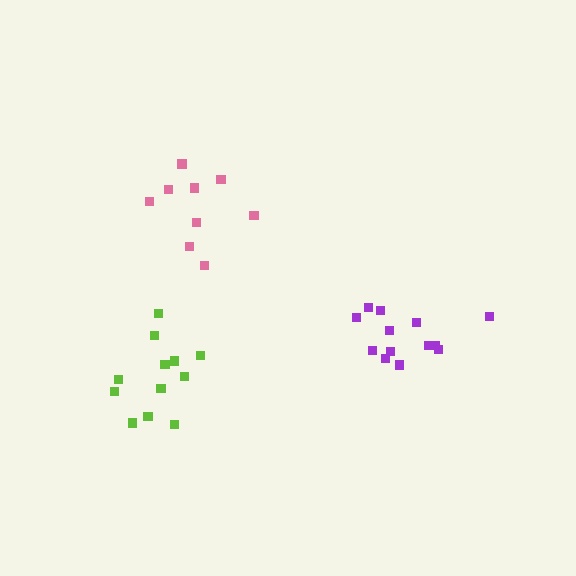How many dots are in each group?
Group 1: 9 dots, Group 2: 12 dots, Group 3: 13 dots (34 total).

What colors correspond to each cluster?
The clusters are colored: pink, lime, purple.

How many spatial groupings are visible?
There are 3 spatial groupings.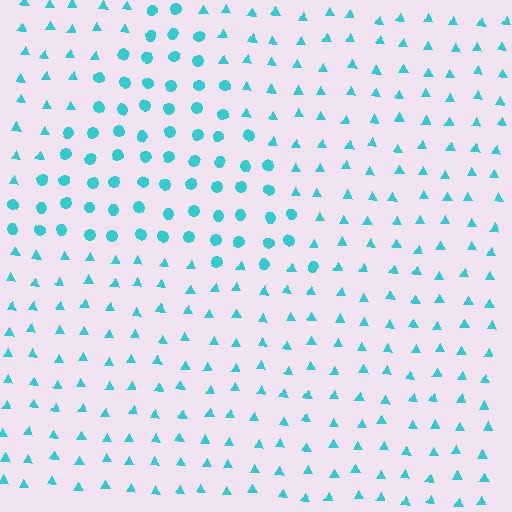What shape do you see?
I see a triangle.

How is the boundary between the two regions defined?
The boundary is defined by a change in element shape: circles inside vs. triangles outside. All elements share the same color and spacing.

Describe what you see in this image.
The image is filled with small cyan elements arranged in a uniform grid. A triangle-shaped region contains circles, while the surrounding area contains triangles. The boundary is defined purely by the change in element shape.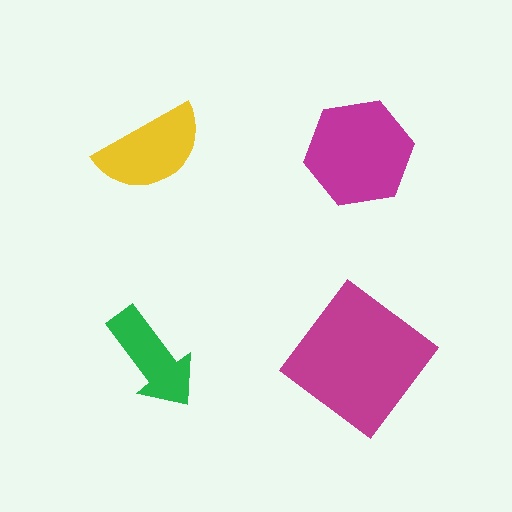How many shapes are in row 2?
2 shapes.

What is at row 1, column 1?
A yellow semicircle.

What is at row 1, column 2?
A magenta hexagon.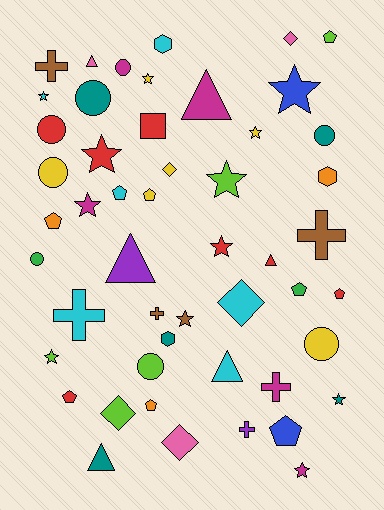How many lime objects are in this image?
There are 5 lime objects.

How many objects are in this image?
There are 50 objects.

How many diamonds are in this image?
There are 5 diamonds.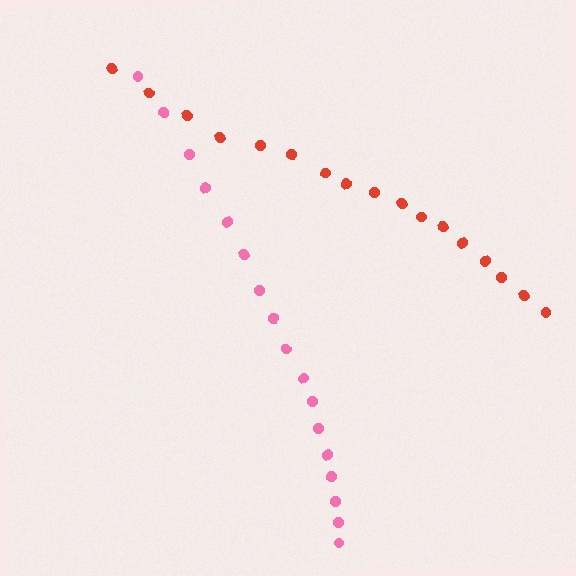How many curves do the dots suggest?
There are 2 distinct paths.